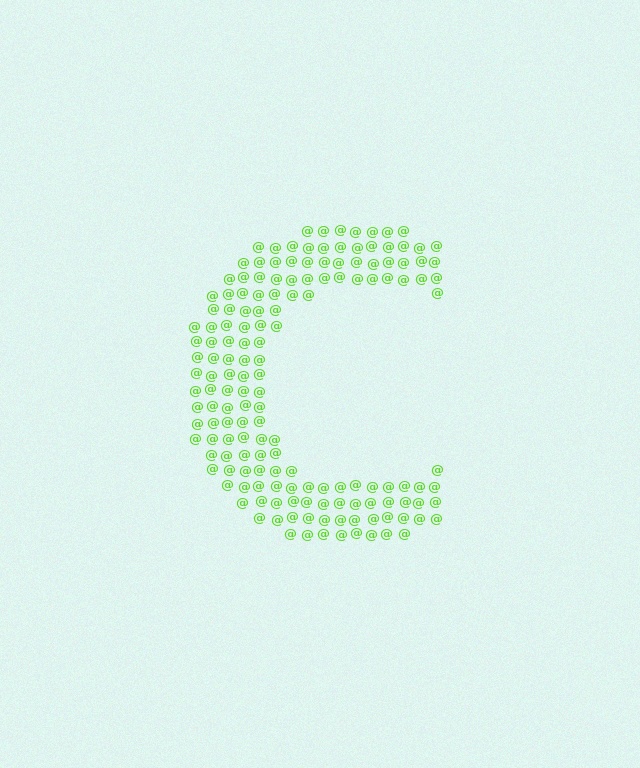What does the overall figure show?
The overall figure shows the letter C.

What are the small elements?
The small elements are at signs.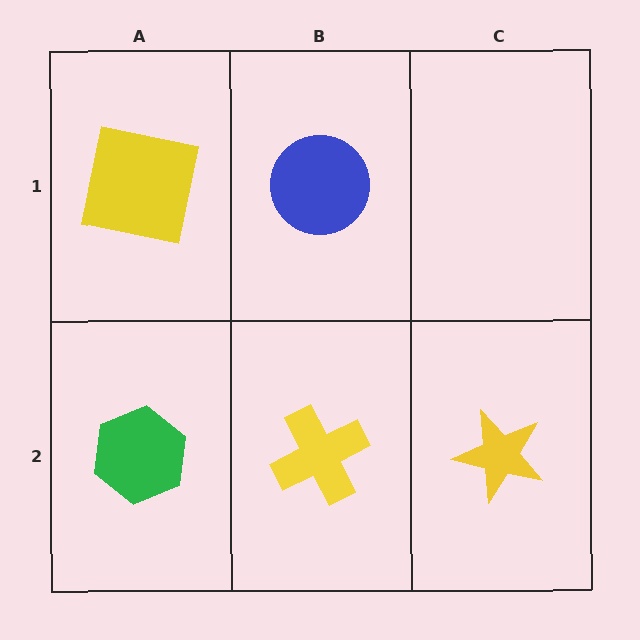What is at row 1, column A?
A yellow square.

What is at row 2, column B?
A yellow cross.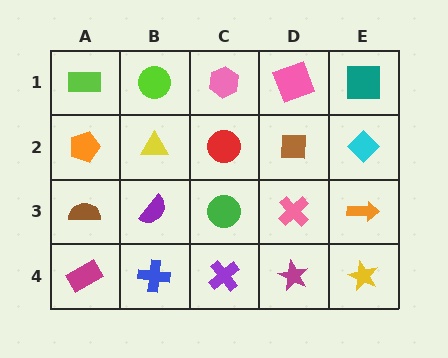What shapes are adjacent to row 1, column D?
A brown square (row 2, column D), a pink hexagon (row 1, column C), a teal square (row 1, column E).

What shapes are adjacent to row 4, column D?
A pink cross (row 3, column D), a purple cross (row 4, column C), a yellow star (row 4, column E).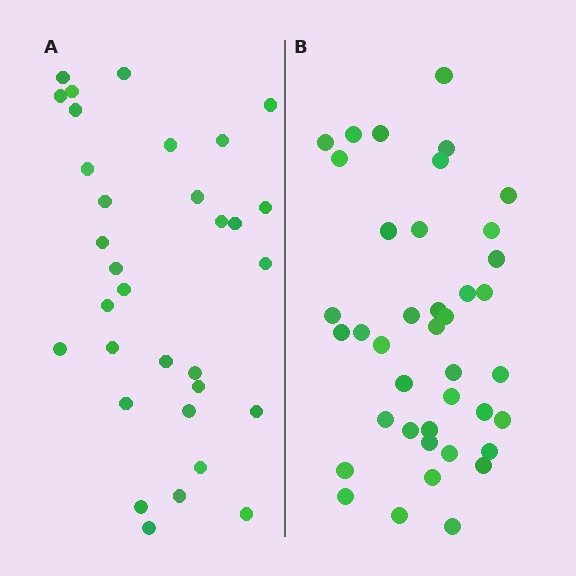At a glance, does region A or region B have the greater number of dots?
Region B (the right region) has more dots.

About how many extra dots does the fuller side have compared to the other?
Region B has roughly 8 or so more dots than region A.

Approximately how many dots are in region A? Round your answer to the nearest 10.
About 30 dots. (The exact count is 32, which rounds to 30.)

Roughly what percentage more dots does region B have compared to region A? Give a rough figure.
About 25% more.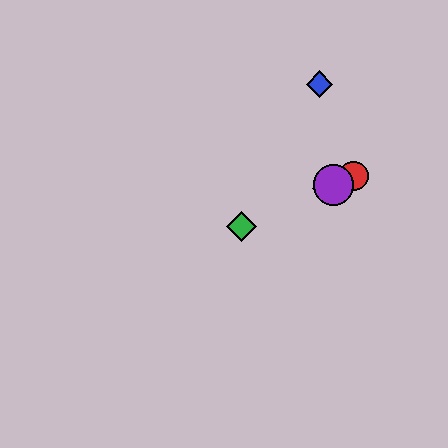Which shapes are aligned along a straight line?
The red circle, the green diamond, the yellow diamond, the purple circle are aligned along a straight line.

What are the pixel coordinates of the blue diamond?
The blue diamond is at (320, 84).